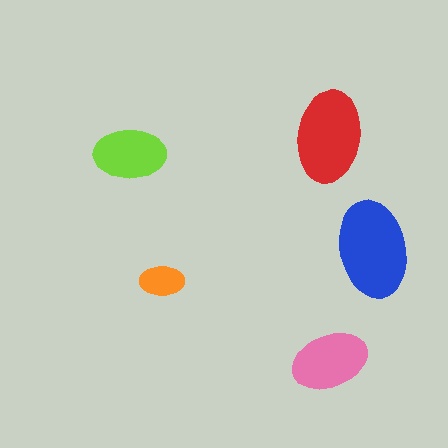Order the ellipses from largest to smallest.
the blue one, the red one, the pink one, the lime one, the orange one.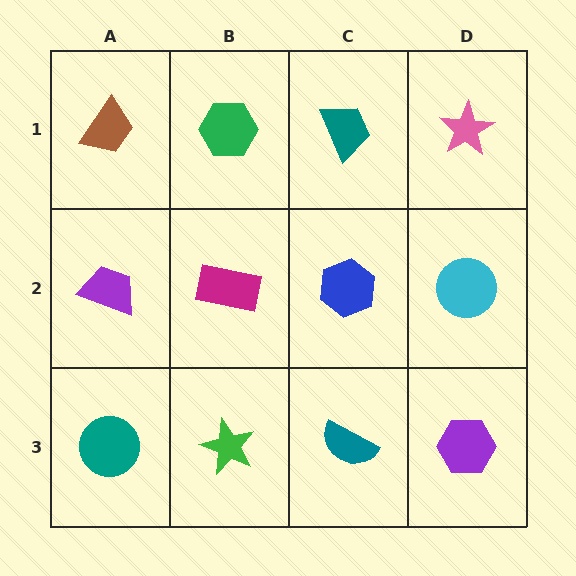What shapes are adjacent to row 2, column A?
A brown trapezoid (row 1, column A), a teal circle (row 3, column A), a magenta rectangle (row 2, column B).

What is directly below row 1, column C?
A blue hexagon.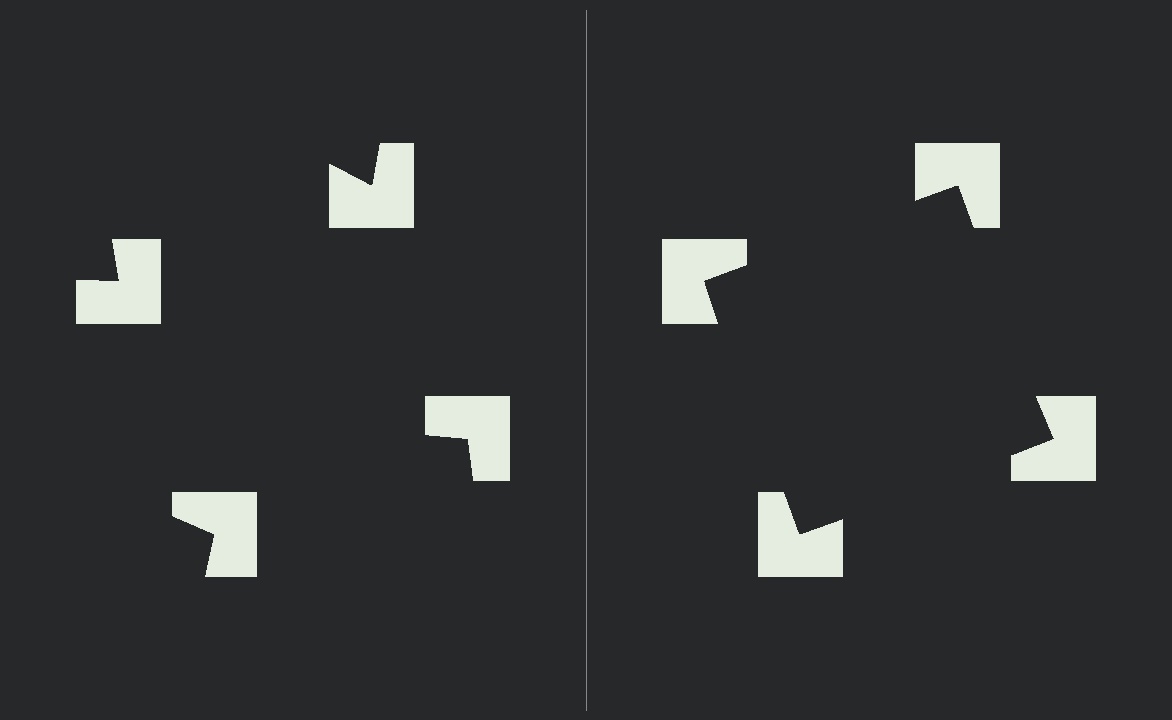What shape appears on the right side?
An illusory square.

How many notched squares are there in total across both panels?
8 — 4 on each side.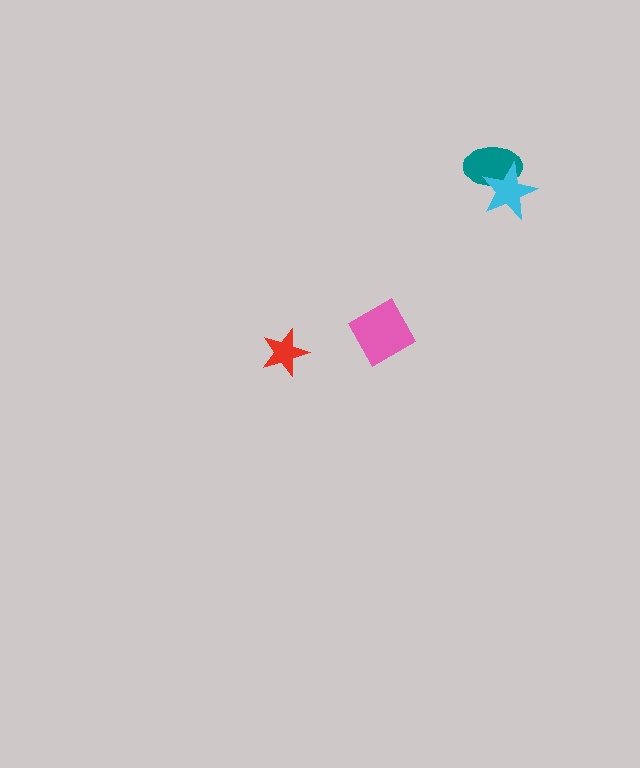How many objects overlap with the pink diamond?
0 objects overlap with the pink diamond.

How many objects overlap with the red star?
0 objects overlap with the red star.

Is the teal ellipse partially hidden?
Yes, it is partially covered by another shape.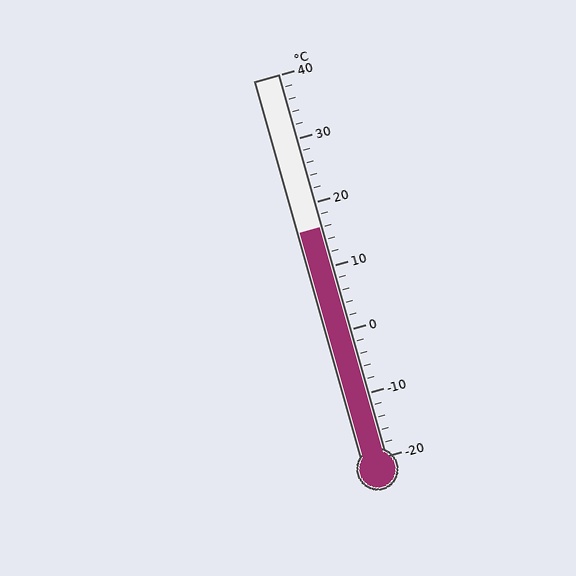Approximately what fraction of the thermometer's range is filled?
The thermometer is filled to approximately 60% of its range.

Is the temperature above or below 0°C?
The temperature is above 0°C.